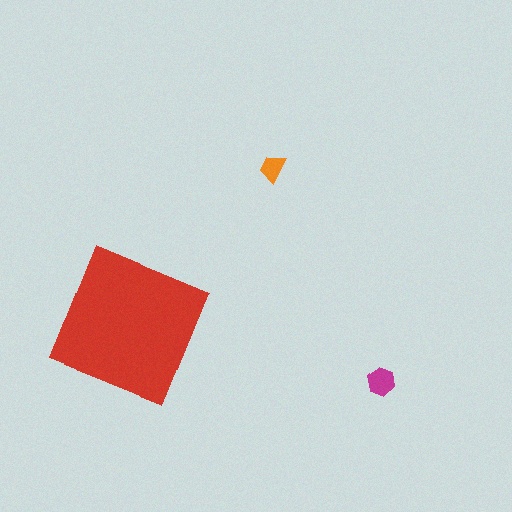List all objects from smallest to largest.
The orange trapezoid, the magenta hexagon, the red square.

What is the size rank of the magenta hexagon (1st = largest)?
2nd.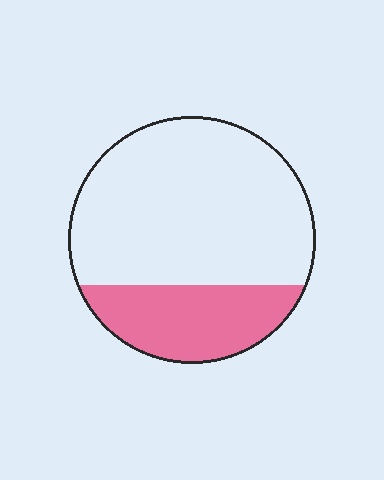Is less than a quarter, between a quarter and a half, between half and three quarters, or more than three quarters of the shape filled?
Between a quarter and a half.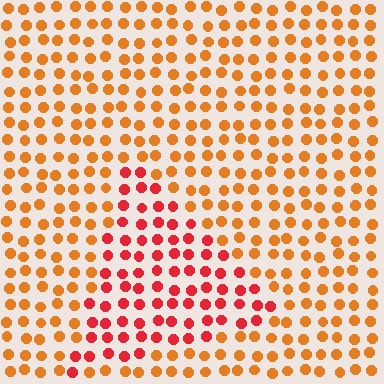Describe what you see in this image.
The image is filled with small orange elements in a uniform arrangement. A triangle-shaped region is visible where the elements are tinted to a slightly different hue, forming a subtle color boundary.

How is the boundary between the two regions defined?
The boundary is defined purely by a slight shift in hue (about 34 degrees). Spacing, size, and orientation are identical on both sides.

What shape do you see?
I see a triangle.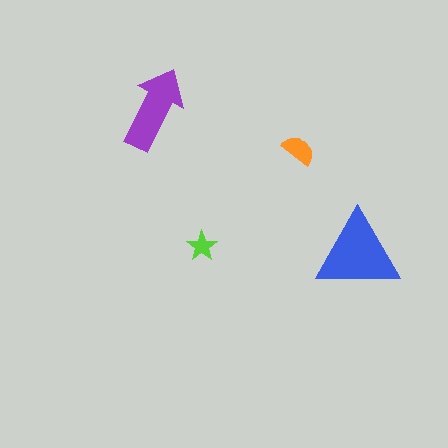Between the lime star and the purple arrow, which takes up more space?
The purple arrow.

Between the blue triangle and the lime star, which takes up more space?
The blue triangle.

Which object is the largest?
The blue triangle.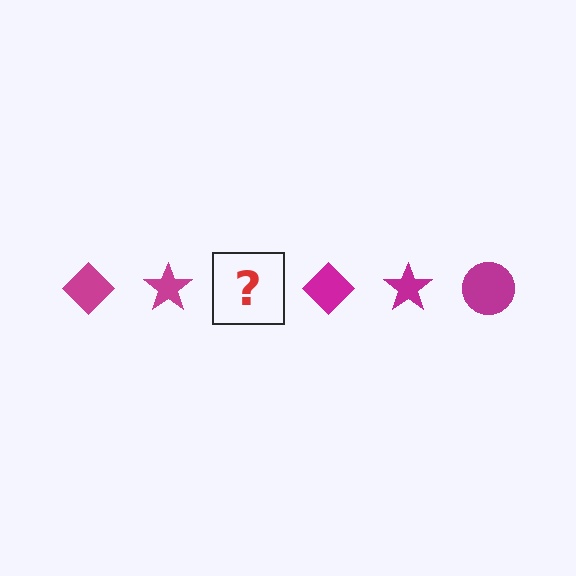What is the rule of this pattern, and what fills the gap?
The rule is that the pattern cycles through diamond, star, circle shapes in magenta. The gap should be filled with a magenta circle.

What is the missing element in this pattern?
The missing element is a magenta circle.